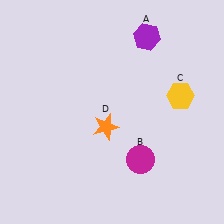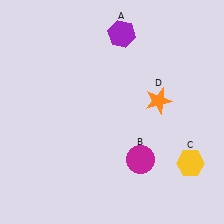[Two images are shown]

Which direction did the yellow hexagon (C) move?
The yellow hexagon (C) moved down.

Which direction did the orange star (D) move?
The orange star (D) moved right.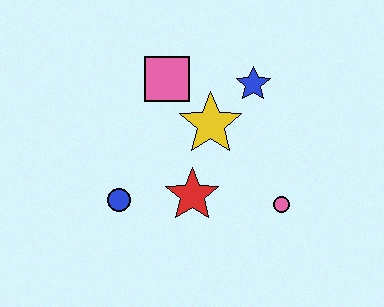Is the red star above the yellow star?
No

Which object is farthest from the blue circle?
The blue star is farthest from the blue circle.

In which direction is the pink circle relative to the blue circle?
The pink circle is to the right of the blue circle.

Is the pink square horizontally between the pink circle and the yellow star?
No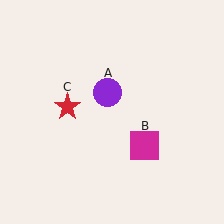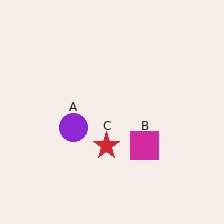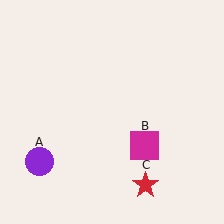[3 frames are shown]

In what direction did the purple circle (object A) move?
The purple circle (object A) moved down and to the left.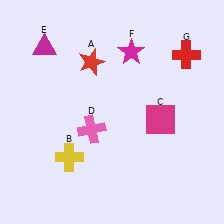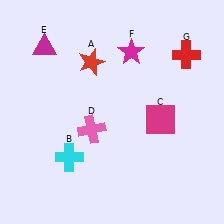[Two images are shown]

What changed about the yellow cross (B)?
In Image 1, B is yellow. In Image 2, it changed to cyan.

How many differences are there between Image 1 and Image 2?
There is 1 difference between the two images.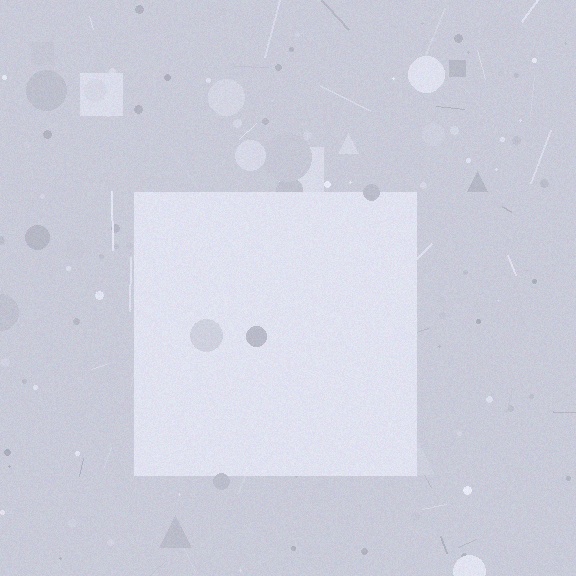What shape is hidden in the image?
A square is hidden in the image.